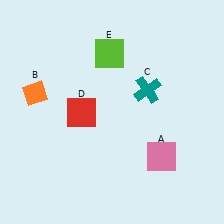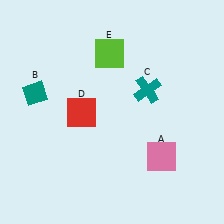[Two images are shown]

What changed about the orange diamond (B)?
In Image 1, B is orange. In Image 2, it changed to teal.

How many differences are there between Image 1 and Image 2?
There is 1 difference between the two images.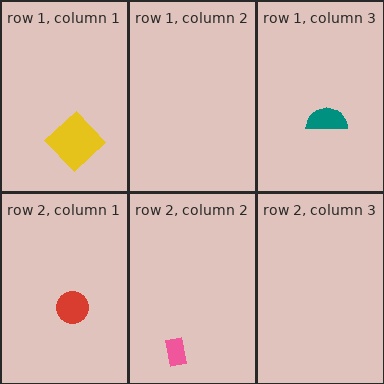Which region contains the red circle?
The row 2, column 1 region.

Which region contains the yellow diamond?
The row 1, column 1 region.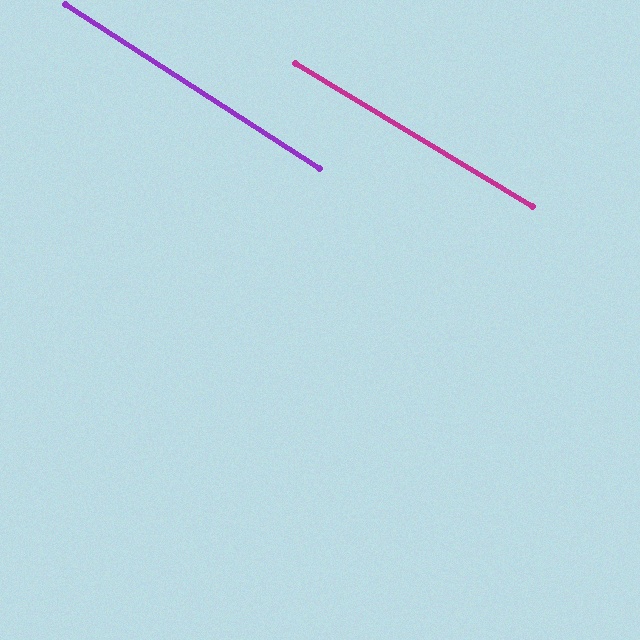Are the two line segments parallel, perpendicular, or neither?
Parallel — their directions differ by only 1.9°.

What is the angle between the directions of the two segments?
Approximately 2 degrees.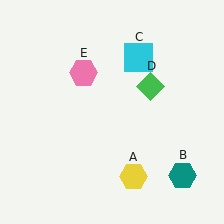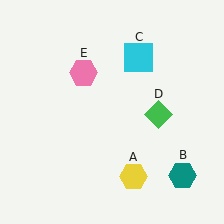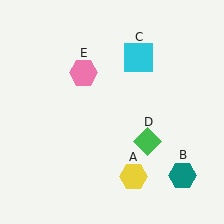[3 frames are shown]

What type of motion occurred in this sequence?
The green diamond (object D) rotated clockwise around the center of the scene.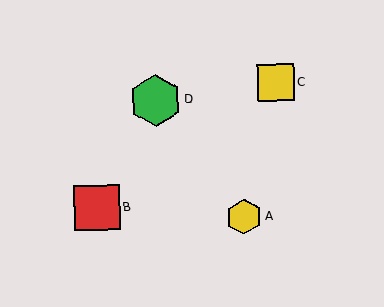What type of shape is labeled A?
Shape A is a yellow hexagon.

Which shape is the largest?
The green hexagon (labeled D) is the largest.